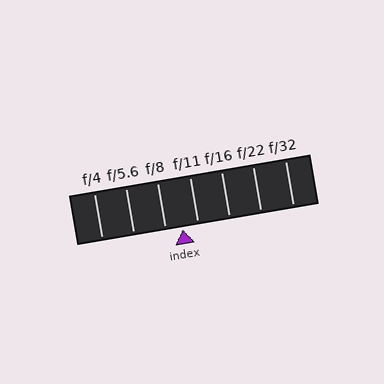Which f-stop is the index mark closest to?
The index mark is closest to f/11.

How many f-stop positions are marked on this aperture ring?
There are 7 f-stop positions marked.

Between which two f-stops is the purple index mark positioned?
The index mark is between f/8 and f/11.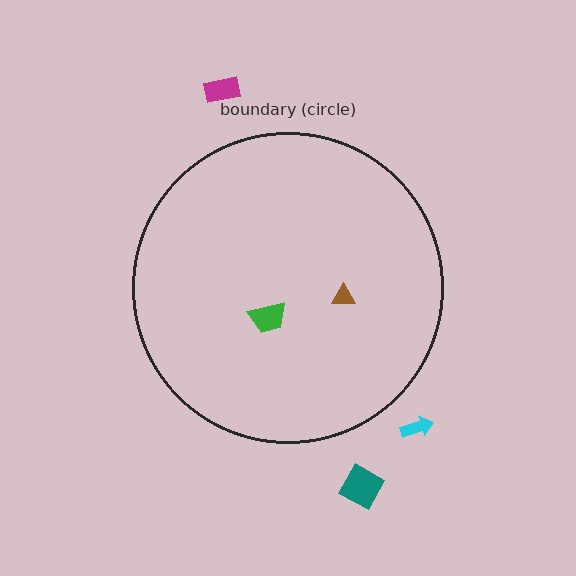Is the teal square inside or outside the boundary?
Outside.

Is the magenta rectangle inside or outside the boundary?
Outside.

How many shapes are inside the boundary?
2 inside, 3 outside.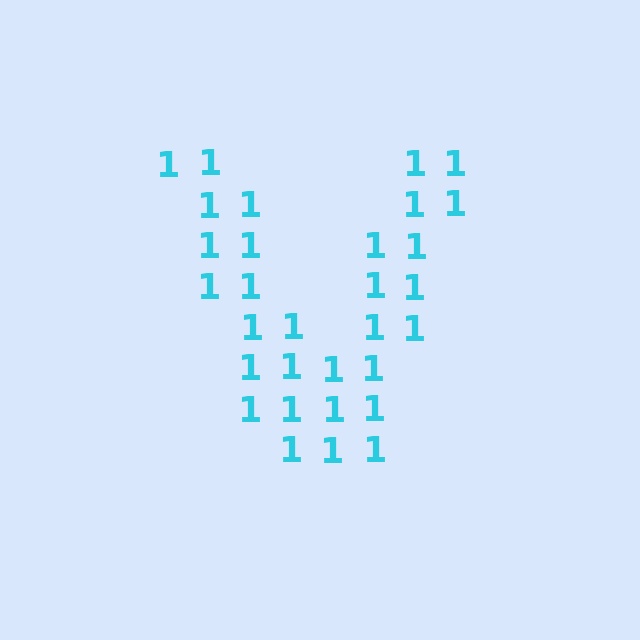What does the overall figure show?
The overall figure shows the letter V.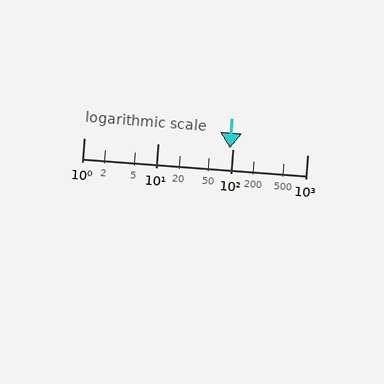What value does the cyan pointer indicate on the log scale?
The pointer indicates approximately 91.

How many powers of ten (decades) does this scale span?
The scale spans 3 decades, from 1 to 1000.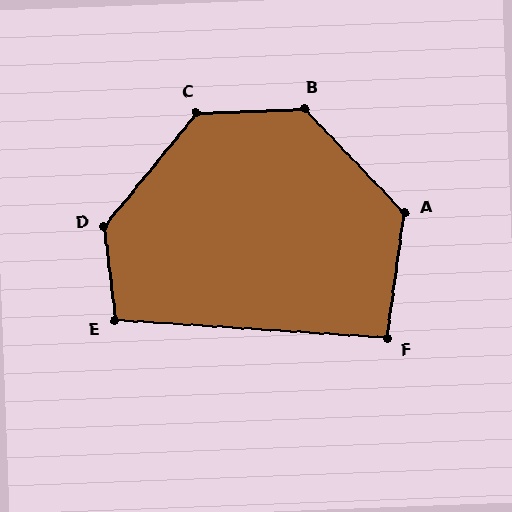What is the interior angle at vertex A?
Approximately 128 degrees (obtuse).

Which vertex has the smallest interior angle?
F, at approximately 94 degrees.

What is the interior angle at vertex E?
Approximately 101 degrees (obtuse).